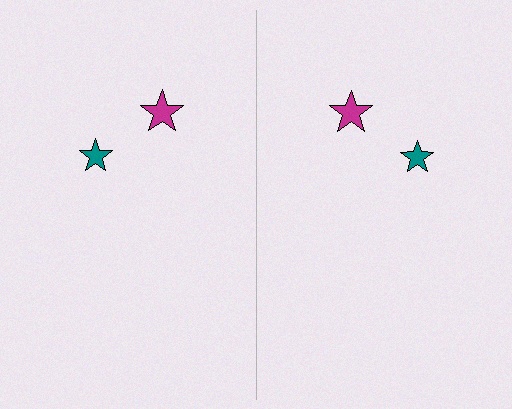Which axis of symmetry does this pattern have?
The pattern has a vertical axis of symmetry running through the center of the image.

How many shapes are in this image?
There are 4 shapes in this image.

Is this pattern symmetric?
Yes, this pattern has bilateral (reflection) symmetry.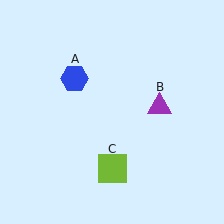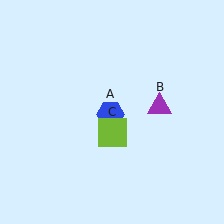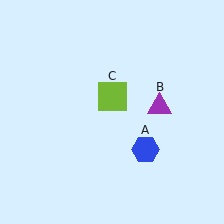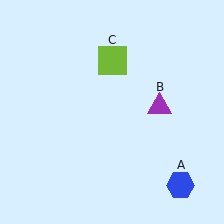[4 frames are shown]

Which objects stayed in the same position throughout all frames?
Purple triangle (object B) remained stationary.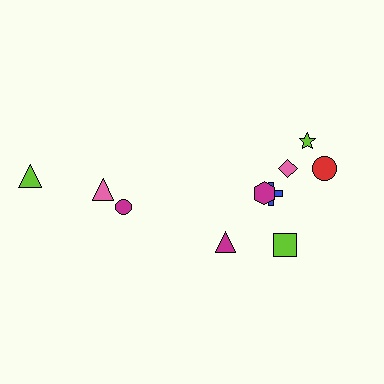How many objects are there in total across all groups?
There are 10 objects.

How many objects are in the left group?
There are 3 objects.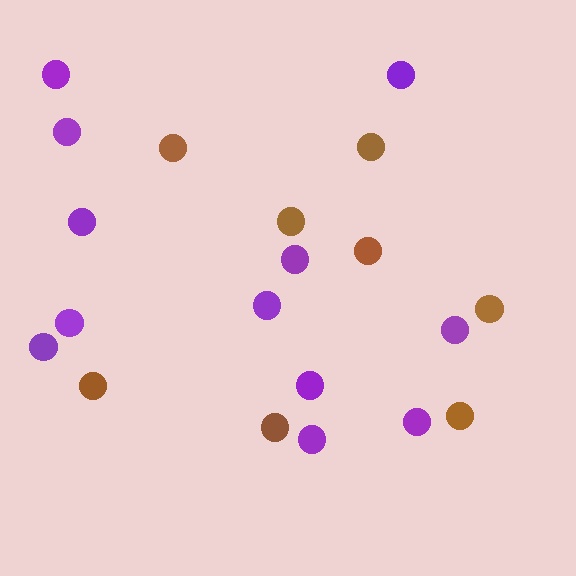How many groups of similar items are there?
There are 2 groups: one group of brown circles (8) and one group of purple circles (12).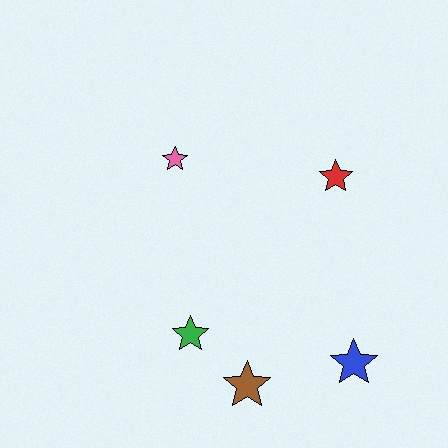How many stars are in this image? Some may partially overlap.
There are 5 stars.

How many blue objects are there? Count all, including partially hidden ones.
There is 1 blue object.